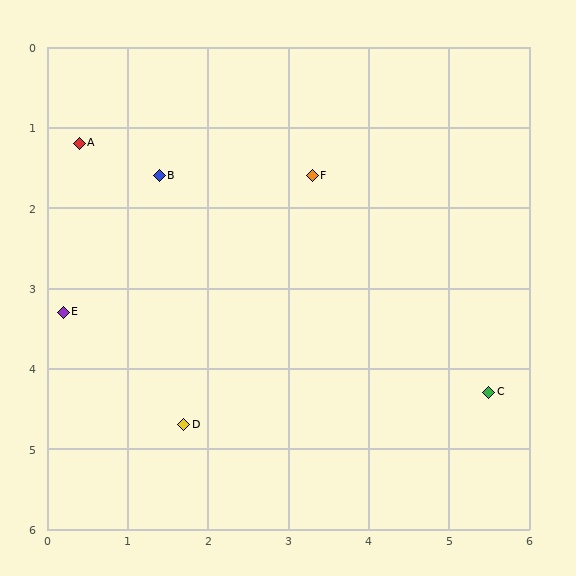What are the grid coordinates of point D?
Point D is at approximately (1.7, 4.7).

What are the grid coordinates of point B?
Point B is at approximately (1.4, 1.6).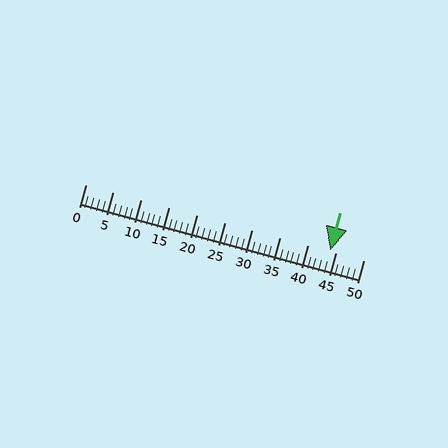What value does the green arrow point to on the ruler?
The green arrow points to approximately 44.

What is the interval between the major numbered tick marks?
The major tick marks are spaced 5 units apart.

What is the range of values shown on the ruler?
The ruler shows values from 0 to 50.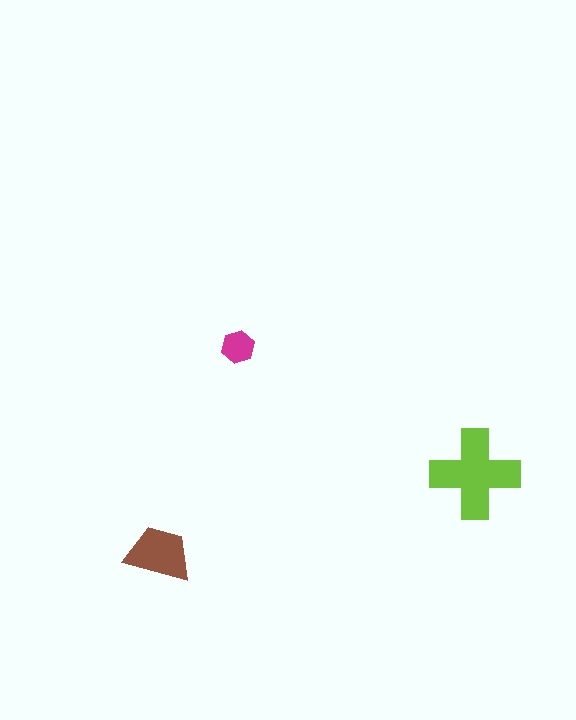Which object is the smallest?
The magenta hexagon.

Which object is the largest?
The lime cross.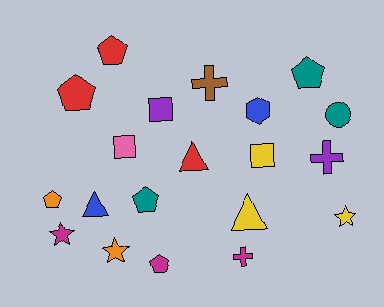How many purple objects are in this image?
There are 2 purple objects.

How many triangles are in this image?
There are 3 triangles.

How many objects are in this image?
There are 20 objects.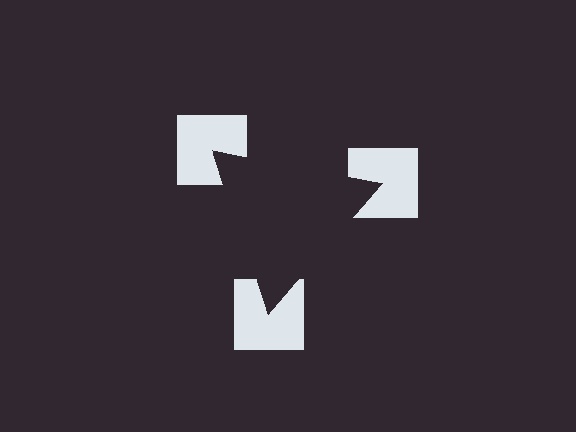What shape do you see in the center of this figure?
An illusory triangle — its edges are inferred from the aligned wedge cuts in the notched squares, not physically drawn.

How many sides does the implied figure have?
3 sides.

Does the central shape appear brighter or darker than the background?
It typically appears slightly darker than the background, even though no actual brightness change is drawn.